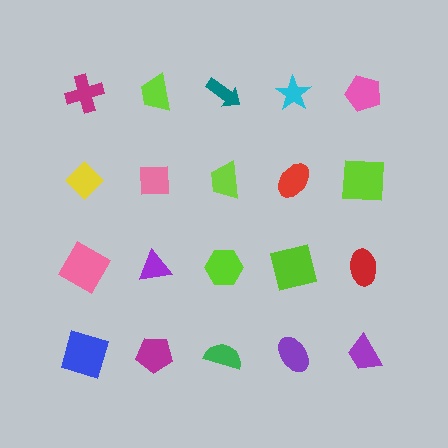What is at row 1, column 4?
A cyan star.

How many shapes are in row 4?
5 shapes.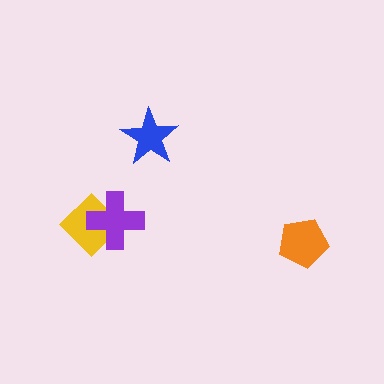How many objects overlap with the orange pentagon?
0 objects overlap with the orange pentagon.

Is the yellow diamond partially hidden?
Yes, it is partially covered by another shape.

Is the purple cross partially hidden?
No, no other shape covers it.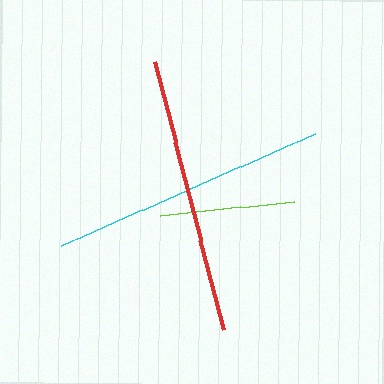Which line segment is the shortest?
The lime line is the shortest at approximately 135 pixels.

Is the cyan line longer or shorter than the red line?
The red line is longer than the cyan line.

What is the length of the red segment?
The red segment is approximately 277 pixels long.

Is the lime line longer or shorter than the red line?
The red line is longer than the lime line.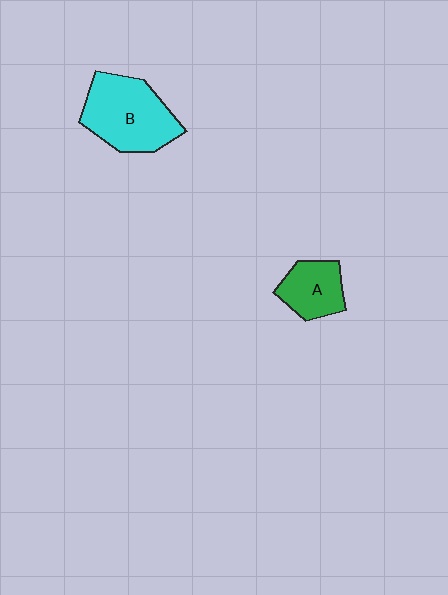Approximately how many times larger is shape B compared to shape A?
Approximately 1.8 times.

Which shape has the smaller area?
Shape A (green).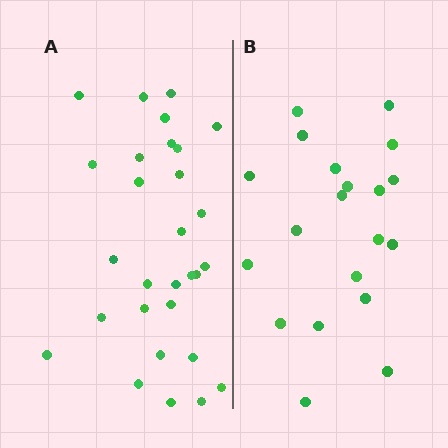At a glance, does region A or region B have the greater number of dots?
Region A (the left region) has more dots.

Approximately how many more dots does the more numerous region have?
Region A has roughly 8 or so more dots than region B.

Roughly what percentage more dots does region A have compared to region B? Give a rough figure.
About 45% more.